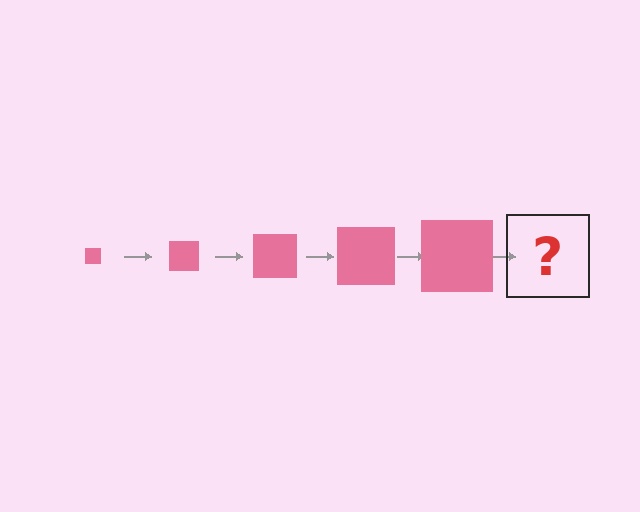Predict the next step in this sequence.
The next step is a pink square, larger than the previous one.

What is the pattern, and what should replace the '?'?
The pattern is that the square gets progressively larger each step. The '?' should be a pink square, larger than the previous one.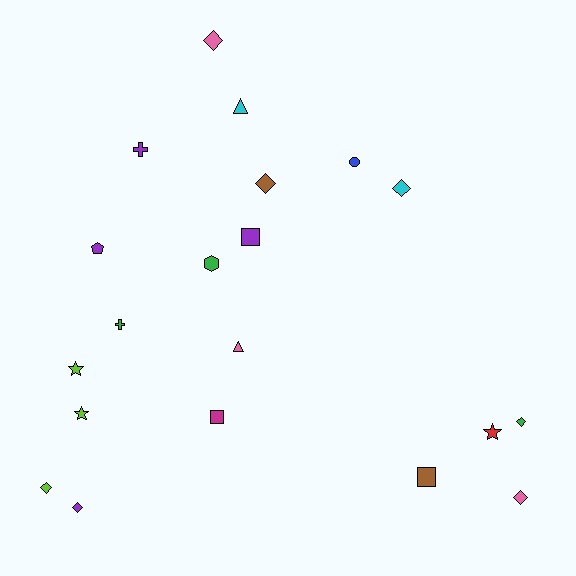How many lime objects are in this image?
There are 3 lime objects.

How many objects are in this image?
There are 20 objects.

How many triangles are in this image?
There are 2 triangles.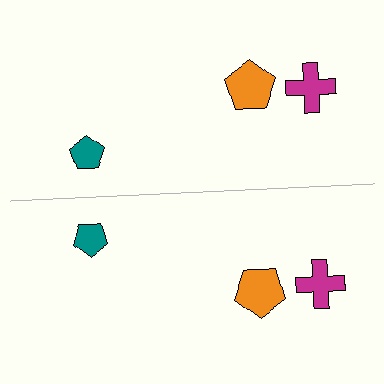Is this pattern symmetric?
Yes, this pattern has bilateral (reflection) symmetry.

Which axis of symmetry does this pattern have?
The pattern has a horizontal axis of symmetry running through the center of the image.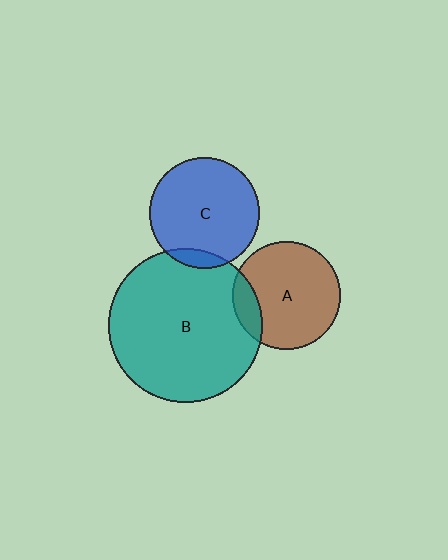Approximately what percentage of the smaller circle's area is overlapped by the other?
Approximately 15%.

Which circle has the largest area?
Circle B (teal).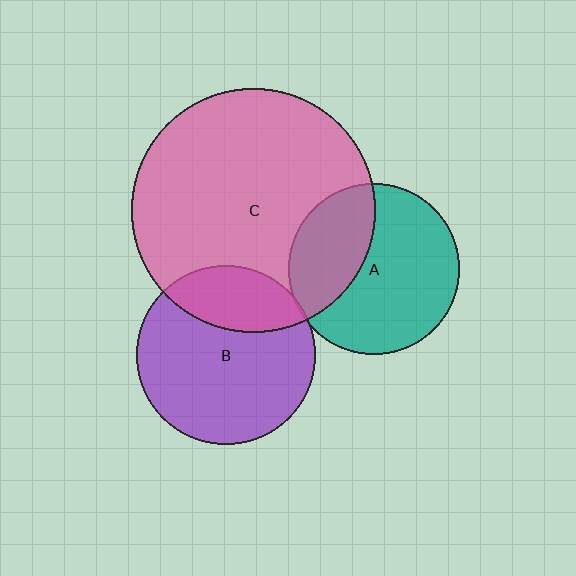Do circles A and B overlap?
Yes.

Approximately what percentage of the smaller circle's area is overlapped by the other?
Approximately 5%.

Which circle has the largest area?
Circle C (pink).